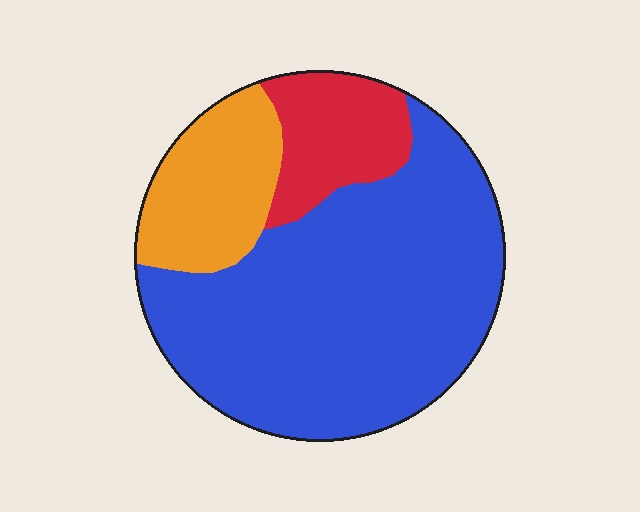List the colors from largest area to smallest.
From largest to smallest: blue, orange, red.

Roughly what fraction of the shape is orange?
Orange covers around 20% of the shape.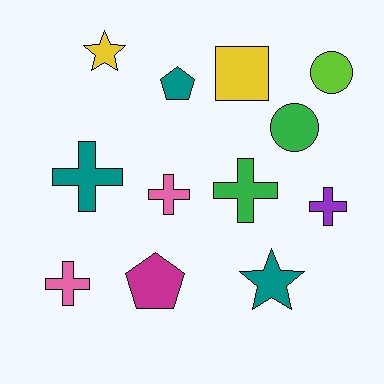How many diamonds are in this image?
There are no diamonds.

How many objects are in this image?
There are 12 objects.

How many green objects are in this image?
There are 2 green objects.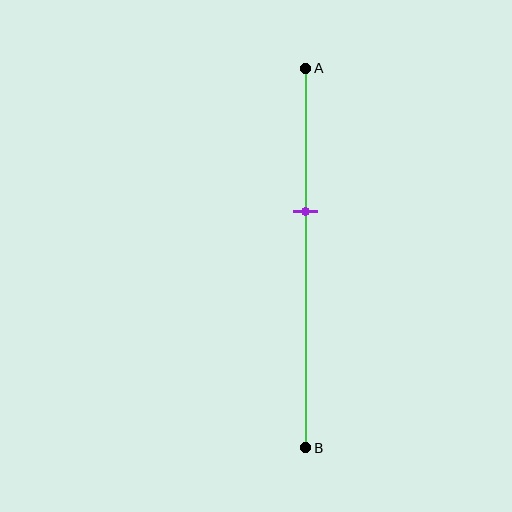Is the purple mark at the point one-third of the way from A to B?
No, the mark is at about 40% from A, not at the 33% one-third point.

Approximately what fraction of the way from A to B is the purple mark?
The purple mark is approximately 40% of the way from A to B.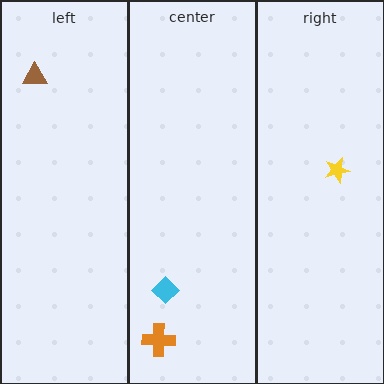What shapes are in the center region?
The cyan diamond, the orange cross.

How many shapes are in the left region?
1.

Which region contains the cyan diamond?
The center region.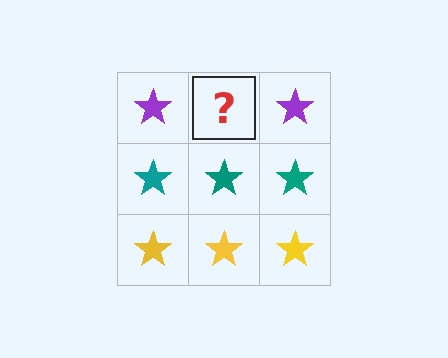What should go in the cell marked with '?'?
The missing cell should contain a purple star.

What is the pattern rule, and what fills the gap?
The rule is that each row has a consistent color. The gap should be filled with a purple star.